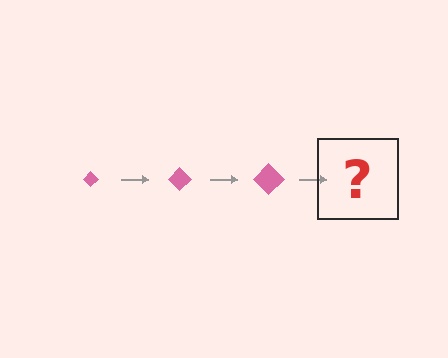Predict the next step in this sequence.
The next step is a pink diamond, larger than the previous one.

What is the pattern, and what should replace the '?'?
The pattern is that the diamond gets progressively larger each step. The '?' should be a pink diamond, larger than the previous one.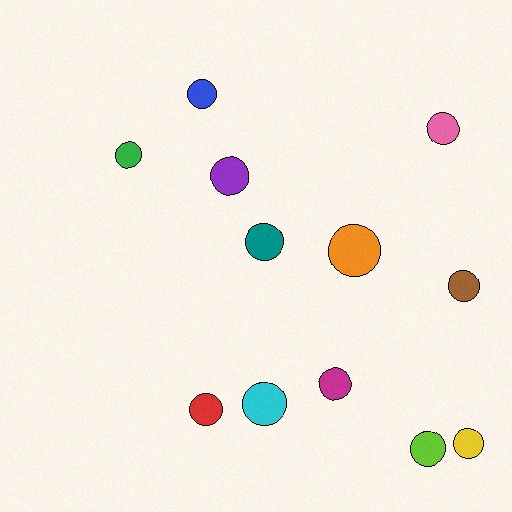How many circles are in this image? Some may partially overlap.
There are 12 circles.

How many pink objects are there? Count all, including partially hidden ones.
There is 1 pink object.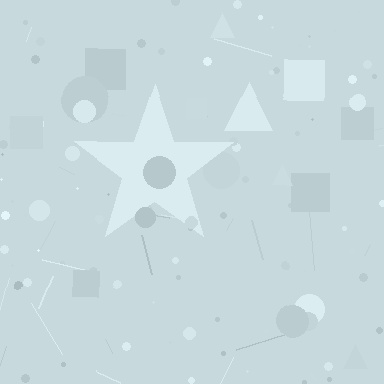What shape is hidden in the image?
A star is hidden in the image.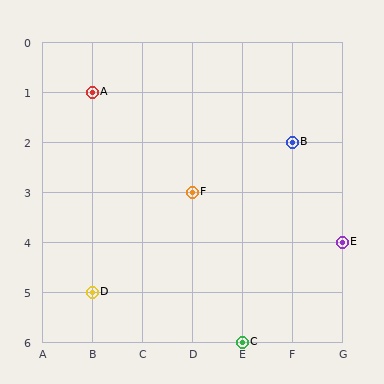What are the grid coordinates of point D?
Point D is at grid coordinates (B, 5).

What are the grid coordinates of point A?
Point A is at grid coordinates (B, 1).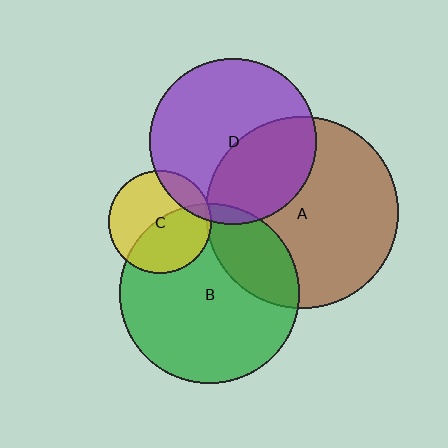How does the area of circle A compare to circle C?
Approximately 3.5 times.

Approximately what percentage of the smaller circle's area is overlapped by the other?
Approximately 15%.